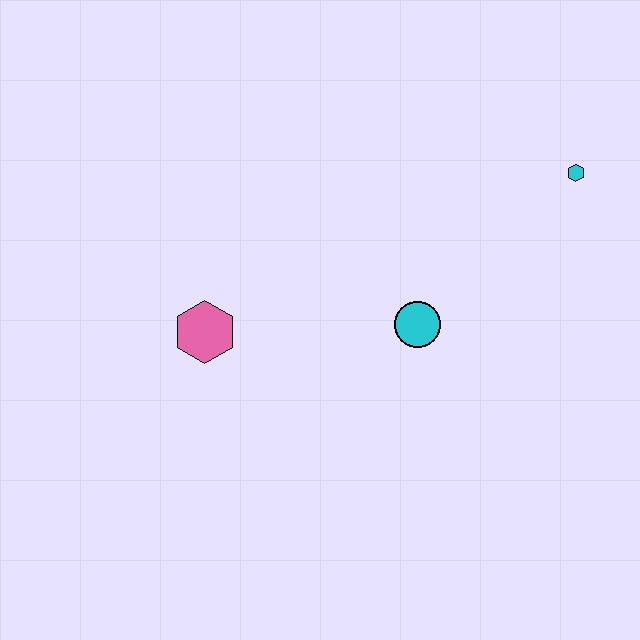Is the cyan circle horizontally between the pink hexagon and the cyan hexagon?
Yes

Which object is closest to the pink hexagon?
The cyan circle is closest to the pink hexagon.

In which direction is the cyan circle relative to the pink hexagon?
The cyan circle is to the right of the pink hexagon.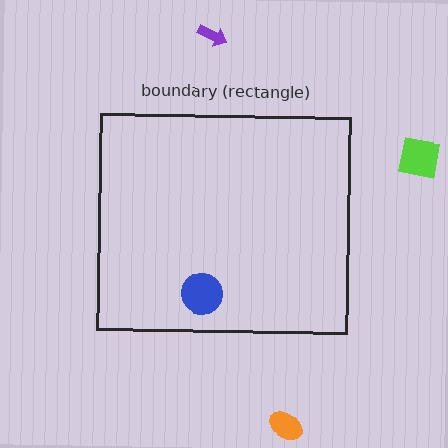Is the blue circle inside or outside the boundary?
Inside.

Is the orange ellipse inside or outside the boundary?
Outside.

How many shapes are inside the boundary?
1 inside, 3 outside.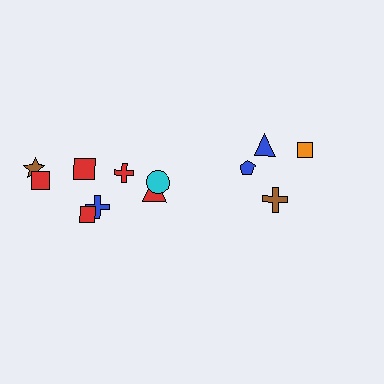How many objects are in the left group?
There are 8 objects.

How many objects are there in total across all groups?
There are 12 objects.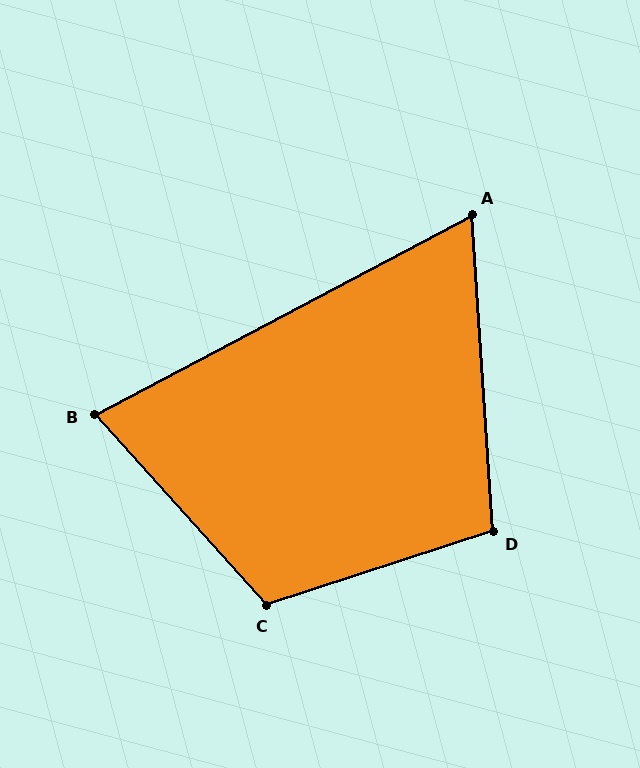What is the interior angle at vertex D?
Approximately 104 degrees (obtuse).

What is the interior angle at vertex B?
Approximately 76 degrees (acute).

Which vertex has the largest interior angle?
C, at approximately 114 degrees.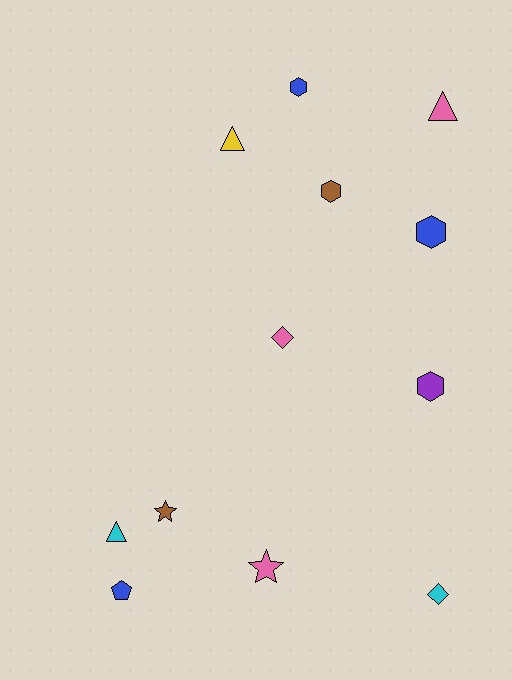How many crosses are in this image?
There are no crosses.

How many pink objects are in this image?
There are 3 pink objects.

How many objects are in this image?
There are 12 objects.